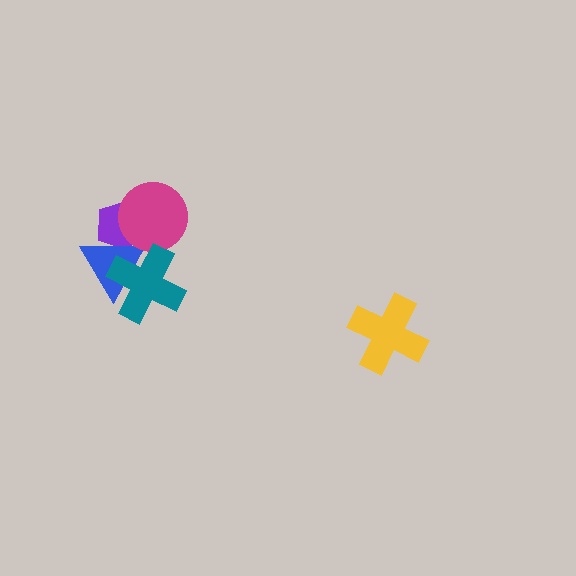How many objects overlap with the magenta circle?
2 objects overlap with the magenta circle.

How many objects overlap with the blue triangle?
3 objects overlap with the blue triangle.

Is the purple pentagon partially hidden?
Yes, it is partially covered by another shape.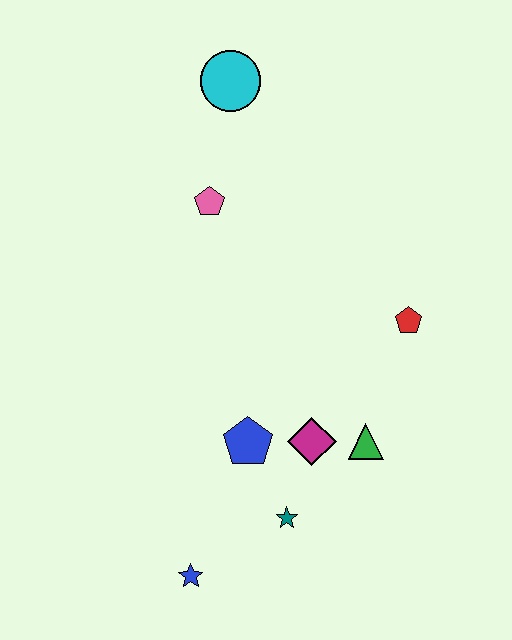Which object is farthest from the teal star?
The cyan circle is farthest from the teal star.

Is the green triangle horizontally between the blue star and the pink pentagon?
No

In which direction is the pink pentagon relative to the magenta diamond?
The pink pentagon is above the magenta diamond.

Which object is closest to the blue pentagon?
The magenta diamond is closest to the blue pentagon.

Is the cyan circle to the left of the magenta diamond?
Yes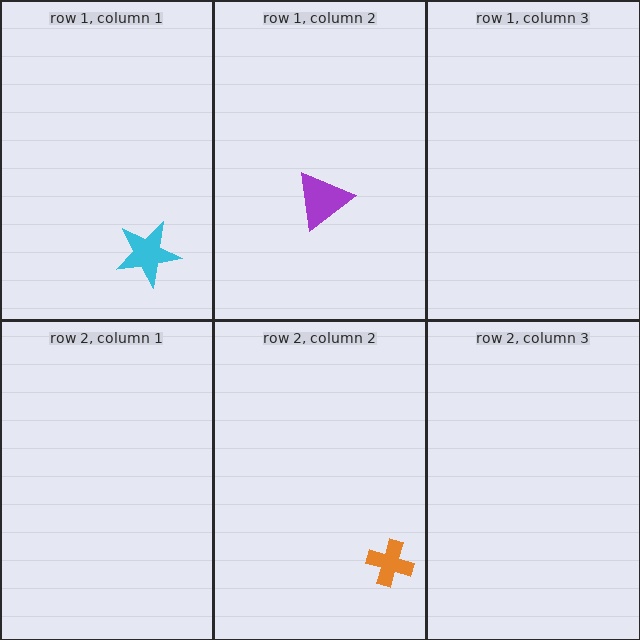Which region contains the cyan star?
The row 1, column 1 region.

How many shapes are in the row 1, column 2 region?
1.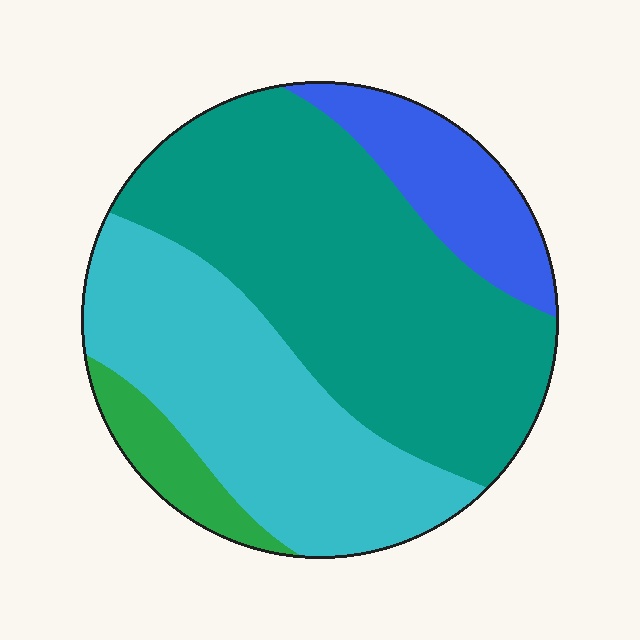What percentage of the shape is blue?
Blue covers about 15% of the shape.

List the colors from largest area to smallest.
From largest to smallest: teal, cyan, blue, green.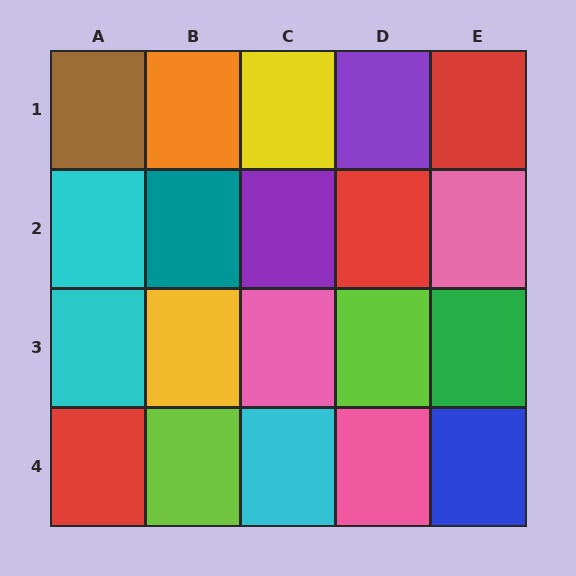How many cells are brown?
1 cell is brown.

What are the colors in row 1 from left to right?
Brown, orange, yellow, purple, red.